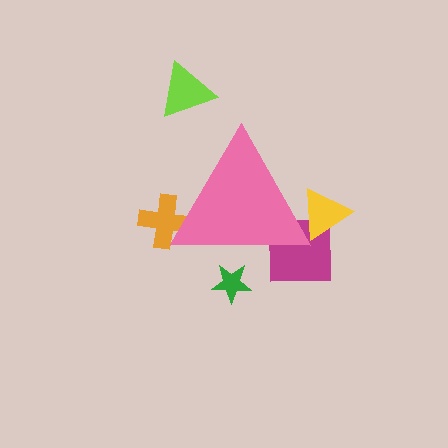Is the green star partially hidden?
Yes, the green star is partially hidden behind the pink triangle.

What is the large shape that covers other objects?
A pink triangle.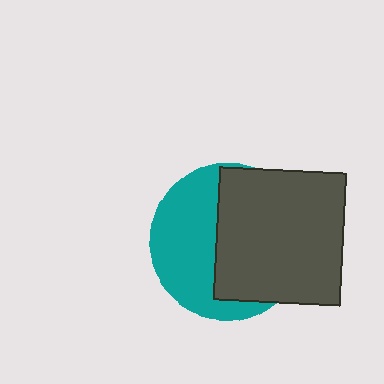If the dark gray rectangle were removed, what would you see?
You would see the complete teal circle.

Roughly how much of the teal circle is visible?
A small part of it is visible (roughly 45%).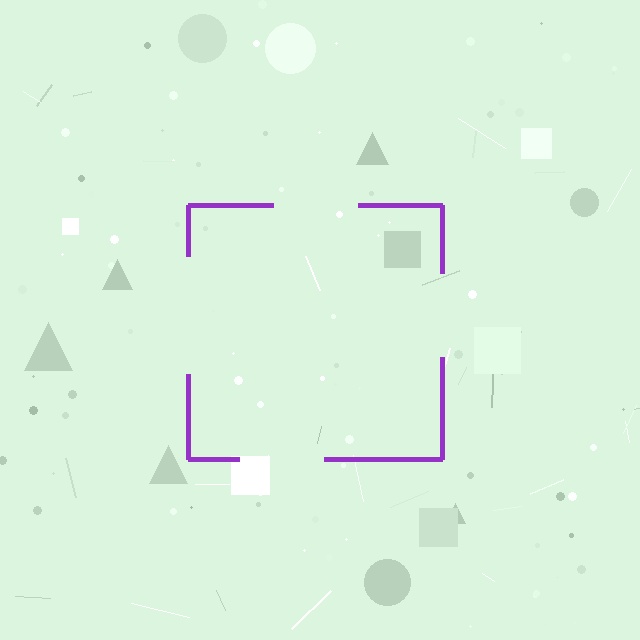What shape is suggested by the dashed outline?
The dashed outline suggests a square.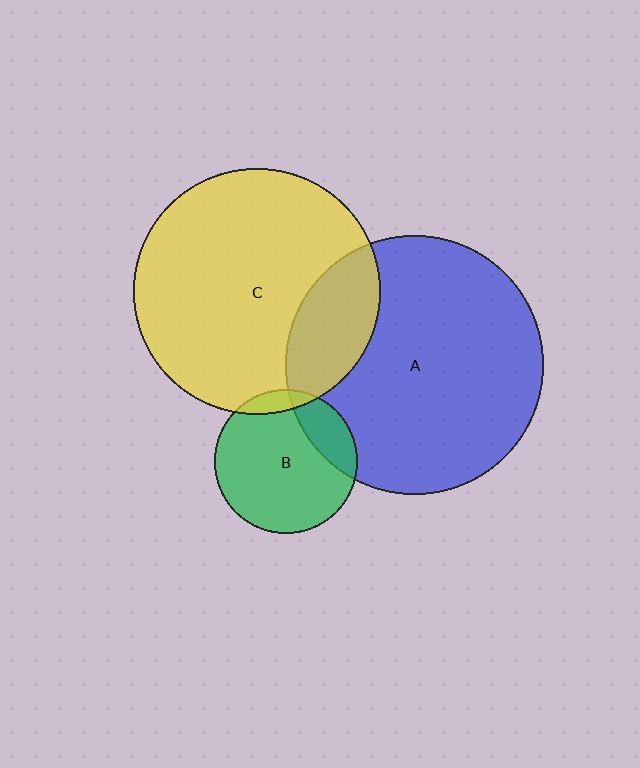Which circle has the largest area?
Circle A (blue).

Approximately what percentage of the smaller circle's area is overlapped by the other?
Approximately 10%.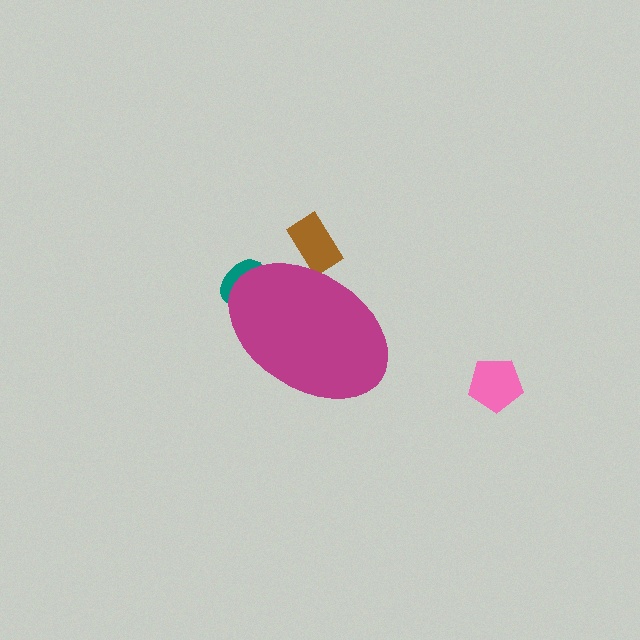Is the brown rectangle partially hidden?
Yes, the brown rectangle is partially hidden behind the magenta ellipse.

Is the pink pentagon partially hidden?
No, the pink pentagon is fully visible.